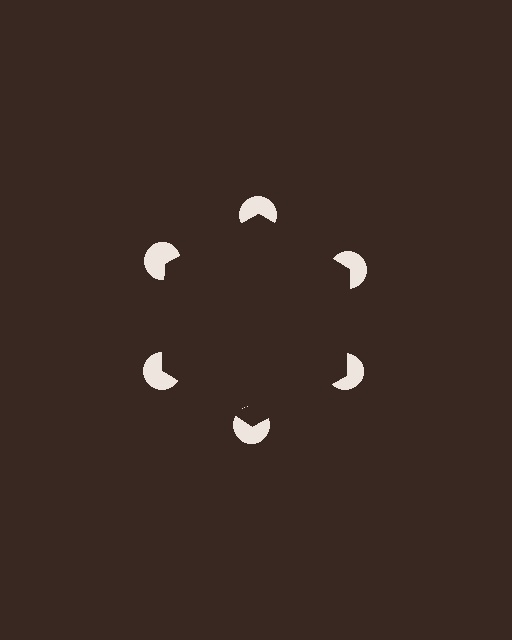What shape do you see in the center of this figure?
An illusory hexagon — its edges are inferred from the aligned wedge cuts in the pac-man discs, not physically drawn.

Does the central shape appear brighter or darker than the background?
It typically appears slightly darker than the background, even though no actual brightness change is drawn.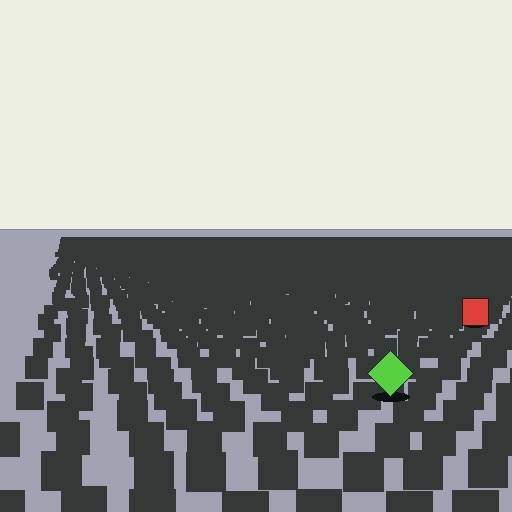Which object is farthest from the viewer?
The red square is farthest from the viewer. It appears smaller and the ground texture around it is denser.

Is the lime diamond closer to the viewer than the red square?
Yes. The lime diamond is closer — you can tell from the texture gradient: the ground texture is coarser near it.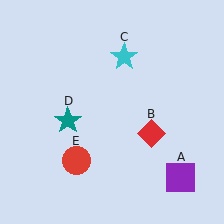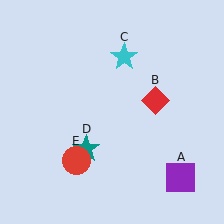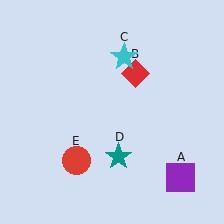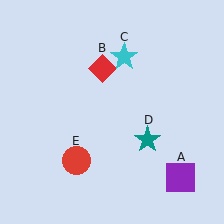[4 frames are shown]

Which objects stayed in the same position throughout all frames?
Purple square (object A) and cyan star (object C) and red circle (object E) remained stationary.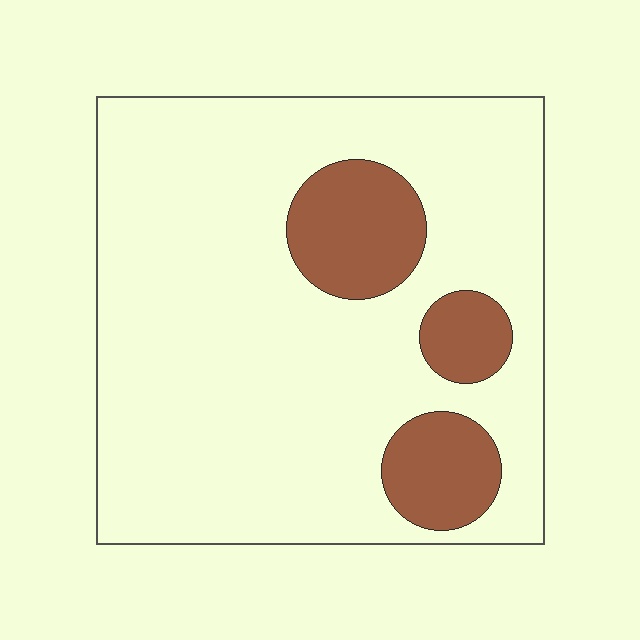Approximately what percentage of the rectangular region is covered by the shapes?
Approximately 15%.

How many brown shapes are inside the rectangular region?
3.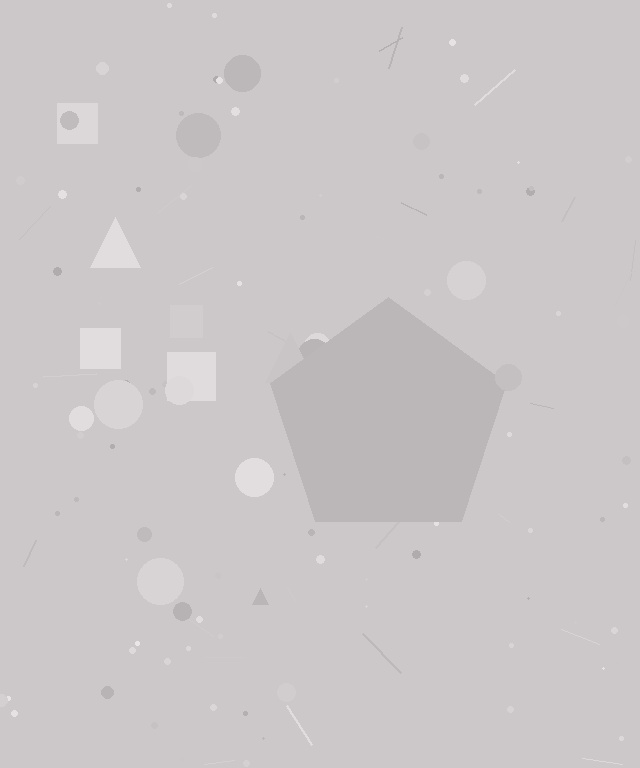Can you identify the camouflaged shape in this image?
The camouflaged shape is a pentagon.